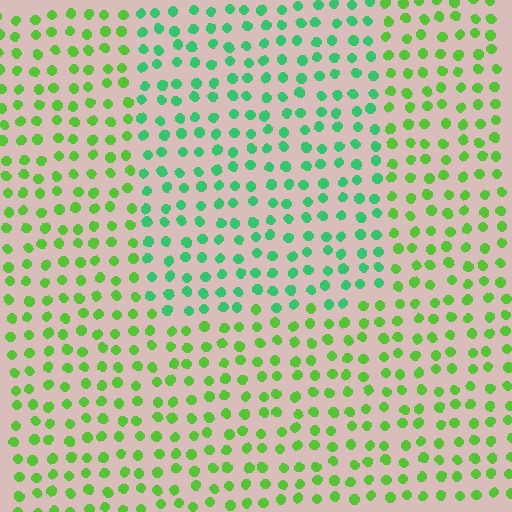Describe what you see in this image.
The image is filled with small lime elements in a uniform arrangement. A rectangle-shaped region is visible where the elements are tinted to a slightly different hue, forming a subtle color boundary.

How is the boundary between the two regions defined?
The boundary is defined purely by a slight shift in hue (about 37 degrees). Spacing, size, and orientation are identical on both sides.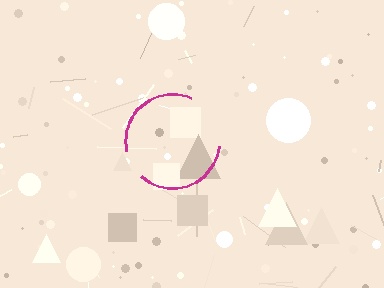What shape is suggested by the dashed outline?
The dashed outline suggests a circle.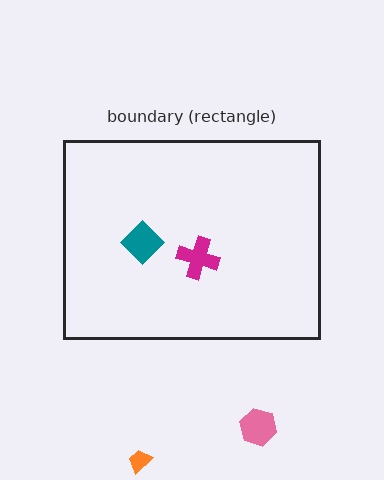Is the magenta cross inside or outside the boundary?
Inside.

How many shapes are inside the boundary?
2 inside, 2 outside.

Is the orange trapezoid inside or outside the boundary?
Outside.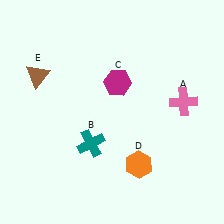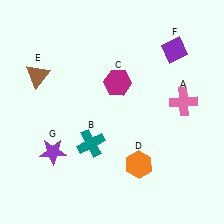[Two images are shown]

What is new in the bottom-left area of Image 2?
A purple star (G) was added in the bottom-left area of Image 2.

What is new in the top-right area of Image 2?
A purple diamond (F) was added in the top-right area of Image 2.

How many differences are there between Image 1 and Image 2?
There are 2 differences between the two images.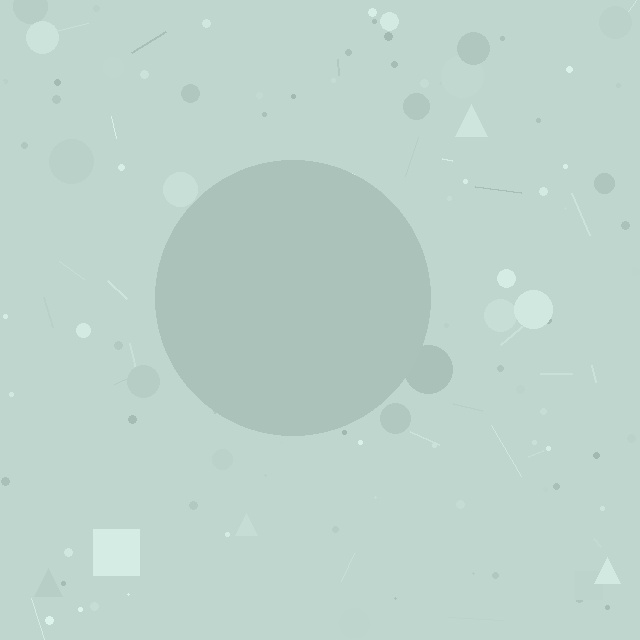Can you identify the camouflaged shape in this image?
The camouflaged shape is a circle.